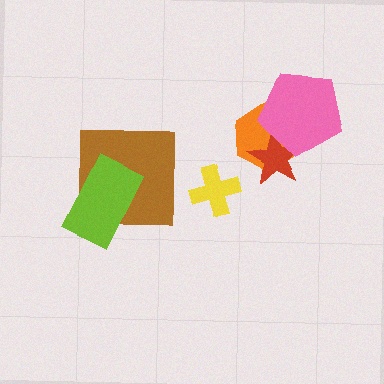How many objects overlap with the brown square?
1 object overlaps with the brown square.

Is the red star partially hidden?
Yes, it is partially covered by another shape.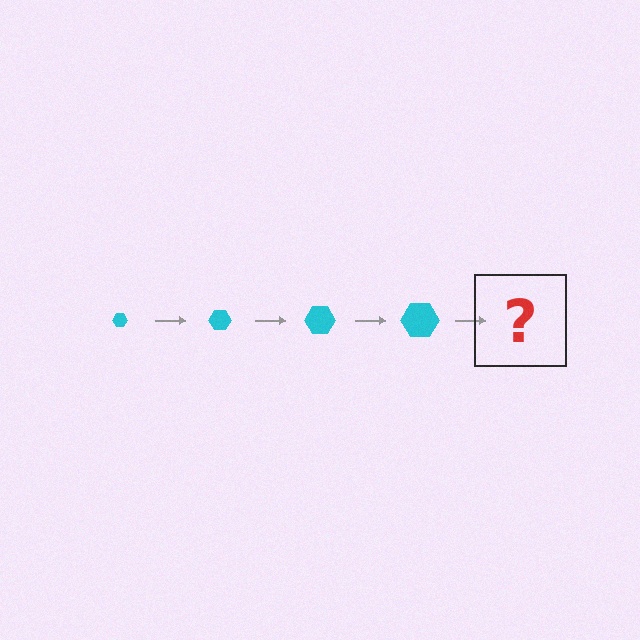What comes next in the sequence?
The next element should be a cyan hexagon, larger than the previous one.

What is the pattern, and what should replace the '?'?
The pattern is that the hexagon gets progressively larger each step. The '?' should be a cyan hexagon, larger than the previous one.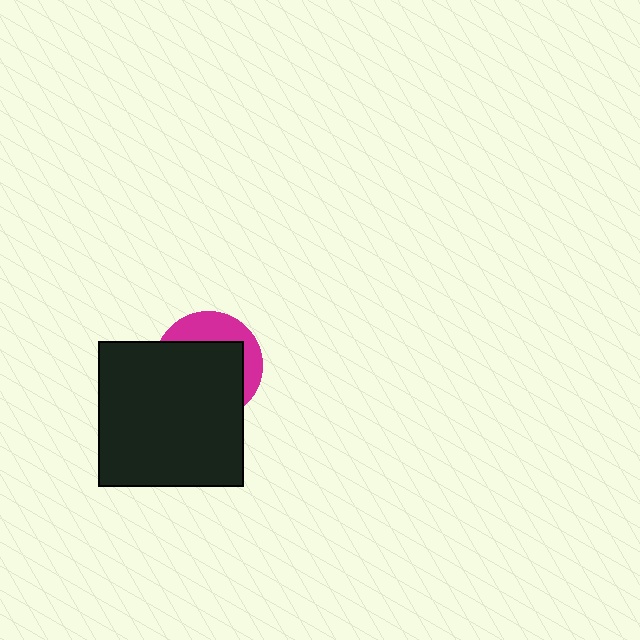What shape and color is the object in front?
The object in front is a black square.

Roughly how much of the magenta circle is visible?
A small part of it is visible (roughly 33%).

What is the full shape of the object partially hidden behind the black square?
The partially hidden object is a magenta circle.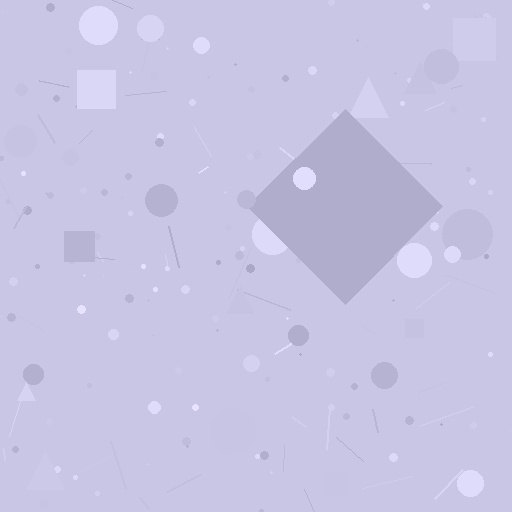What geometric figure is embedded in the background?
A diamond is embedded in the background.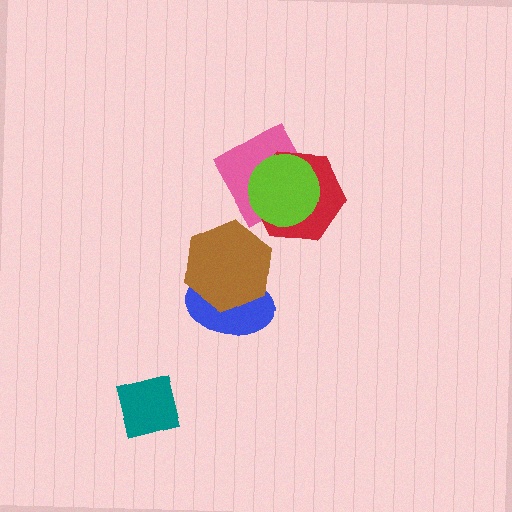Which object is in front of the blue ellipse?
The brown hexagon is in front of the blue ellipse.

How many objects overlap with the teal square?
0 objects overlap with the teal square.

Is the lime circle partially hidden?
No, no other shape covers it.